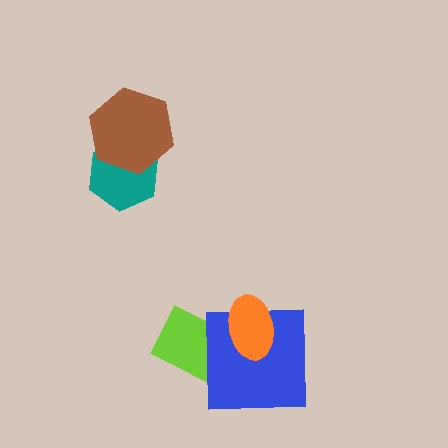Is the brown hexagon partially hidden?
No, no other shape covers it.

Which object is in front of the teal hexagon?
The brown hexagon is in front of the teal hexagon.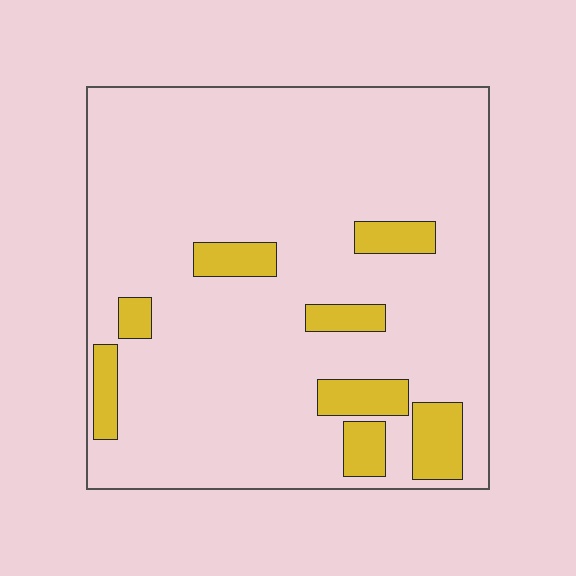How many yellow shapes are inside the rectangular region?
8.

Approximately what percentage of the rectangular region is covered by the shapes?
Approximately 15%.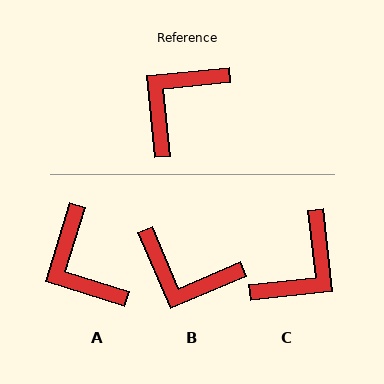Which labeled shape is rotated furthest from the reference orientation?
C, about 179 degrees away.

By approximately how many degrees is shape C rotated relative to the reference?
Approximately 179 degrees clockwise.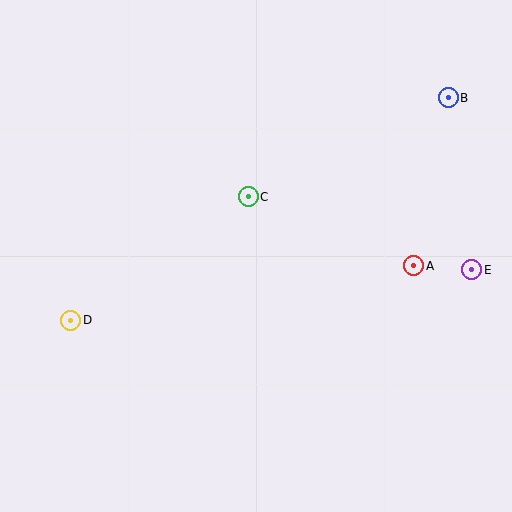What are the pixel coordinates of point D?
Point D is at (71, 320).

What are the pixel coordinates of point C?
Point C is at (248, 197).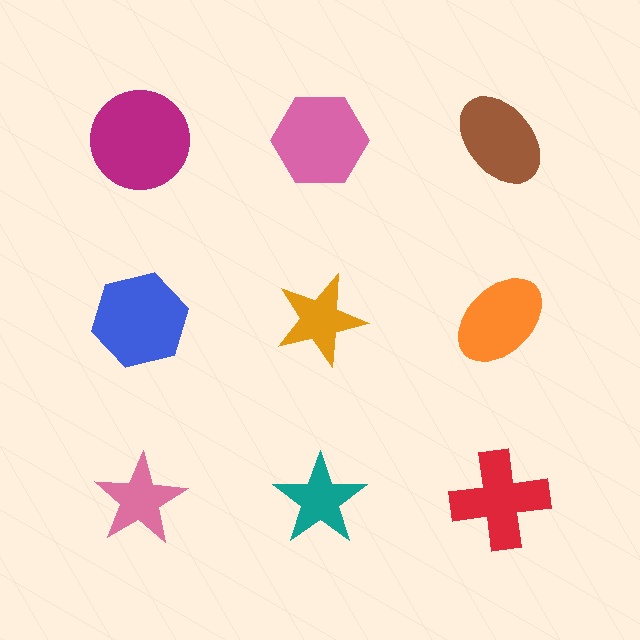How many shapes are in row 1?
3 shapes.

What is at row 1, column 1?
A magenta circle.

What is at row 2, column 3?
An orange ellipse.